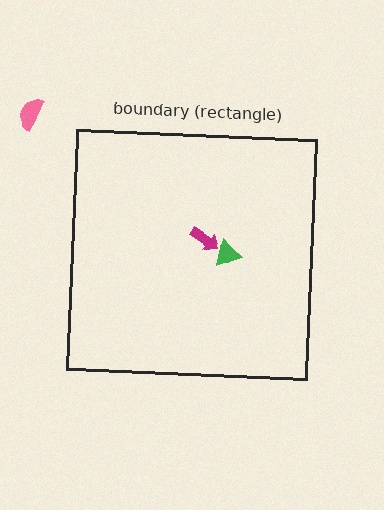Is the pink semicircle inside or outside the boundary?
Outside.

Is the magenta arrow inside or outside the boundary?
Inside.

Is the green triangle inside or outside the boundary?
Inside.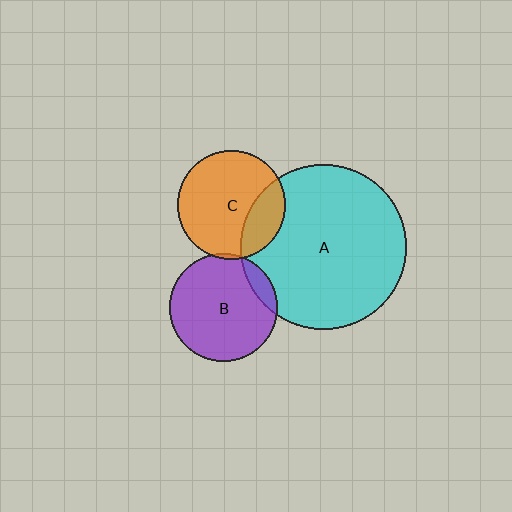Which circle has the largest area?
Circle A (cyan).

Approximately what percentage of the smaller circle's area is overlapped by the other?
Approximately 5%.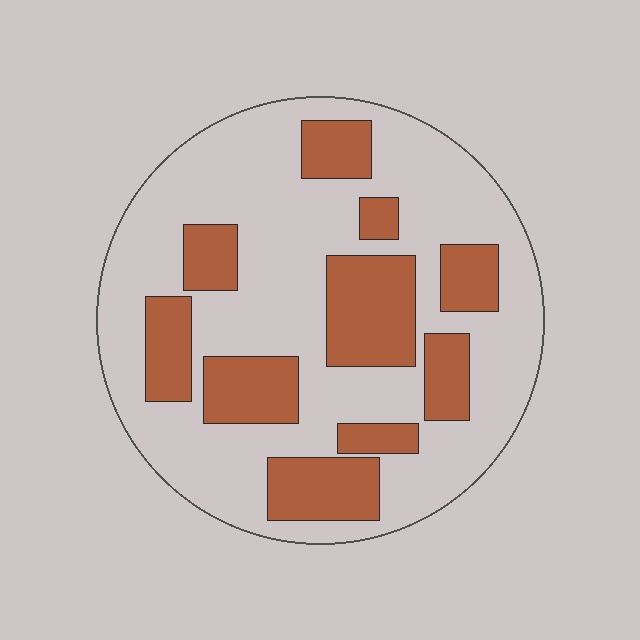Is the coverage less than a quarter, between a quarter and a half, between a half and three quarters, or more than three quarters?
Between a quarter and a half.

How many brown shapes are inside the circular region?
10.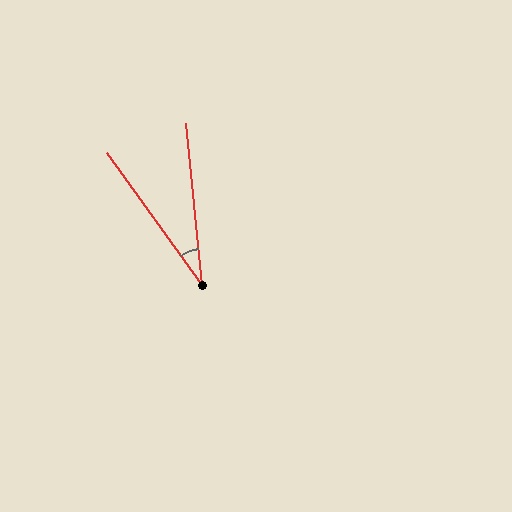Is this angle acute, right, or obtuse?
It is acute.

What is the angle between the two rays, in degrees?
Approximately 30 degrees.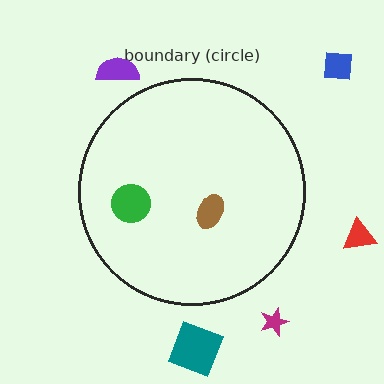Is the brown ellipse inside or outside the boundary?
Inside.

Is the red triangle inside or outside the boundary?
Outside.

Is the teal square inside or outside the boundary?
Outside.